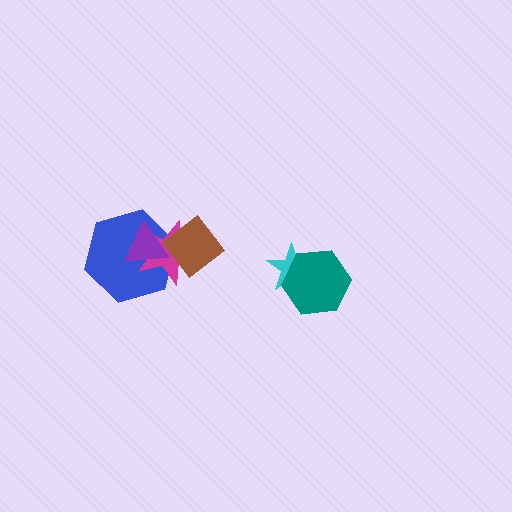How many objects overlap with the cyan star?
1 object overlaps with the cyan star.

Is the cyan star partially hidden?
Yes, it is partially covered by another shape.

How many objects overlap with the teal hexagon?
1 object overlaps with the teal hexagon.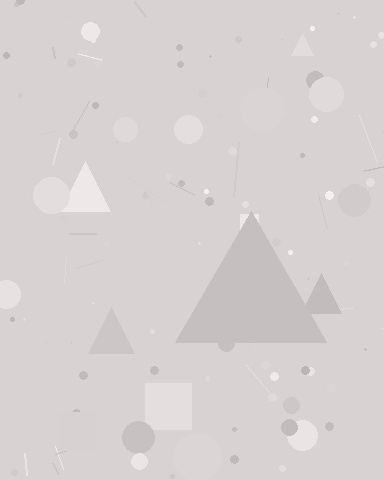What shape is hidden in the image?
A triangle is hidden in the image.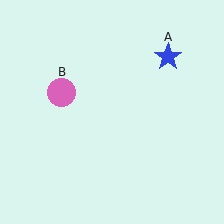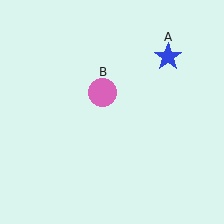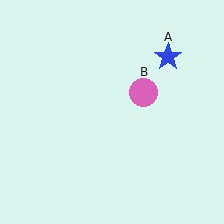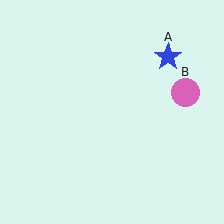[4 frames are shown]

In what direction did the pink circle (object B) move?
The pink circle (object B) moved right.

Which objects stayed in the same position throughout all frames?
Blue star (object A) remained stationary.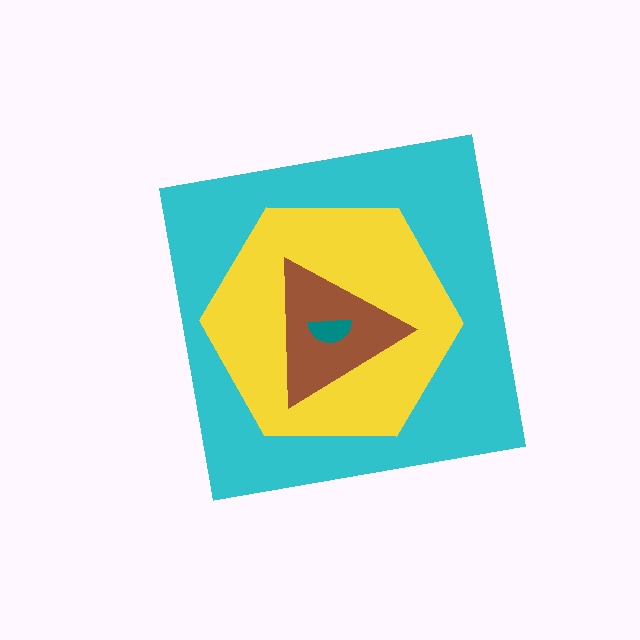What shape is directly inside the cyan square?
The yellow hexagon.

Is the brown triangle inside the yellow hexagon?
Yes.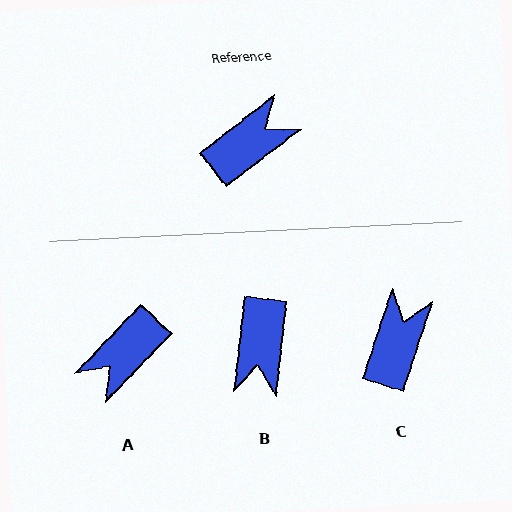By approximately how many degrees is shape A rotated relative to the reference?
Approximately 171 degrees clockwise.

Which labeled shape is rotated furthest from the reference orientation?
A, about 171 degrees away.